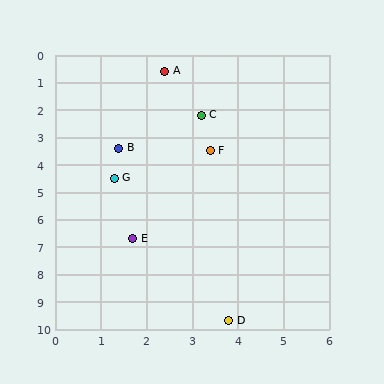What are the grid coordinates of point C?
Point C is at approximately (3.2, 2.2).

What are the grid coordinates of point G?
Point G is at approximately (1.3, 4.5).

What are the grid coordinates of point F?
Point F is at approximately (3.4, 3.5).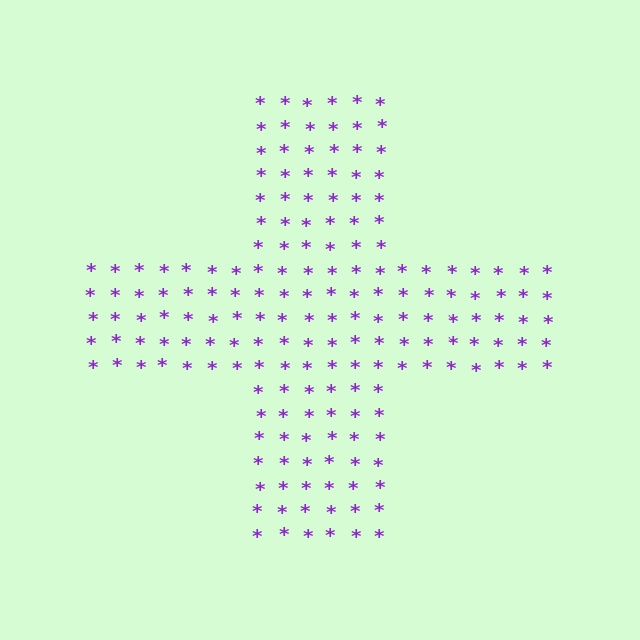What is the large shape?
The large shape is a cross.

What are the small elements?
The small elements are asterisks.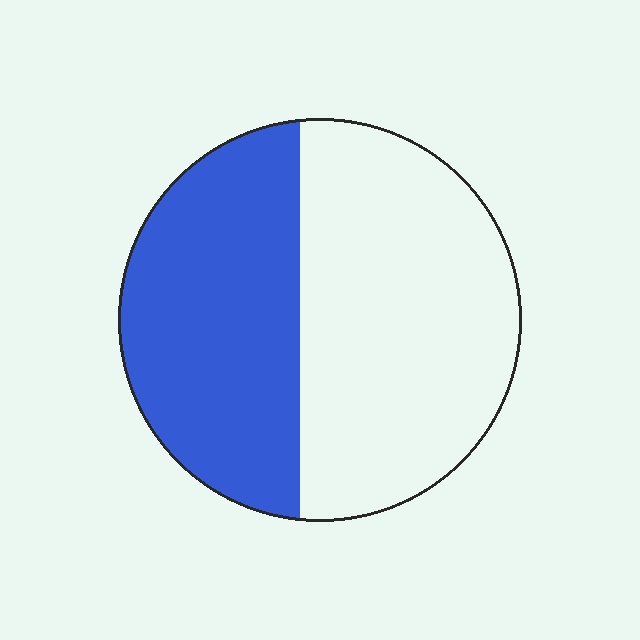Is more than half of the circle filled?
No.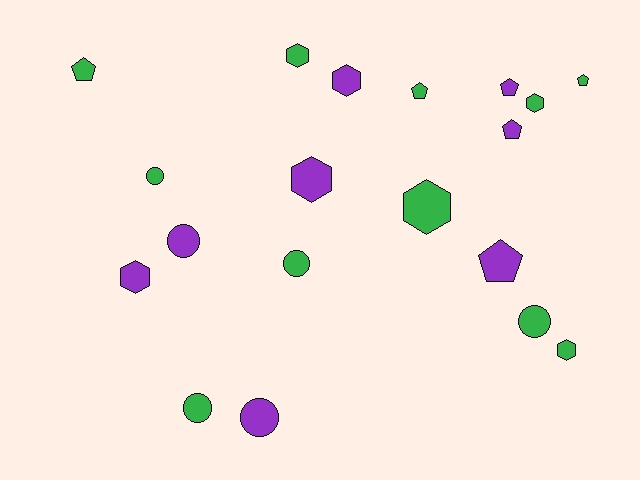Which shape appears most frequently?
Hexagon, with 7 objects.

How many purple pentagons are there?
There are 3 purple pentagons.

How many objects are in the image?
There are 19 objects.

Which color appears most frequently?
Green, with 11 objects.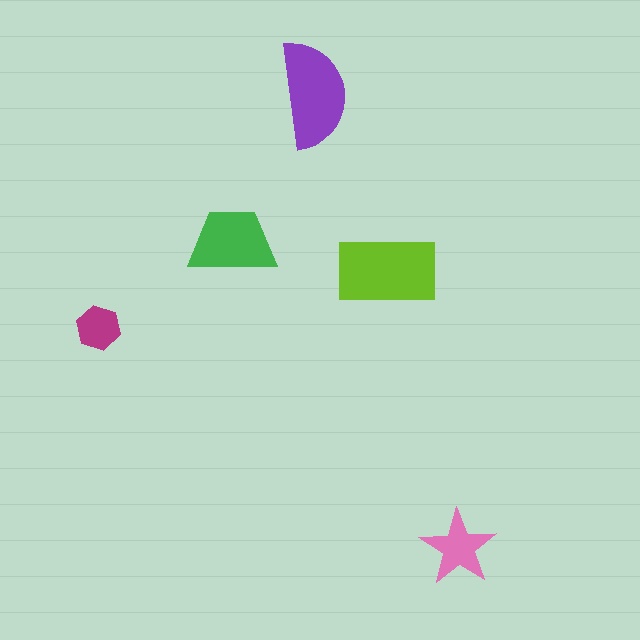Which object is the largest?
The lime rectangle.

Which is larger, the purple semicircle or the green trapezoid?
The purple semicircle.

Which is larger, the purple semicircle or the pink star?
The purple semicircle.